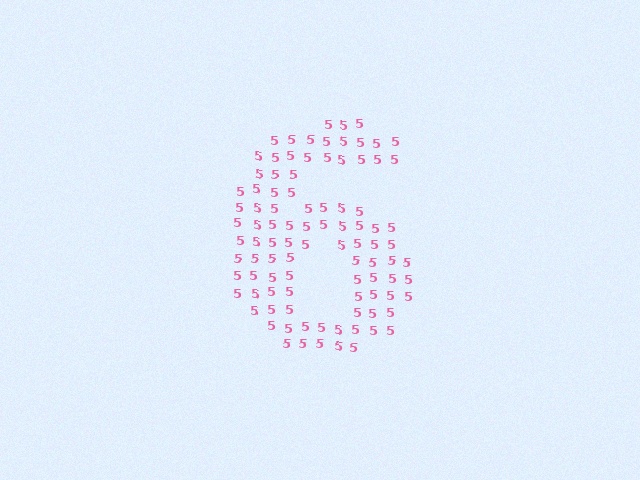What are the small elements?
The small elements are digit 5's.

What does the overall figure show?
The overall figure shows the digit 6.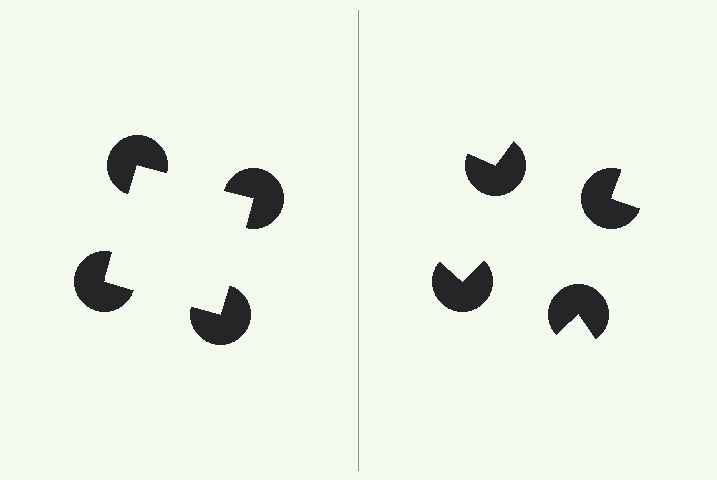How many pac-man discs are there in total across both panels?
8 — 4 on each side.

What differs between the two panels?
The pac-man discs are positioned identically on both sides; only the wedge orientations differ. On the left they align to a square; on the right they are misaligned.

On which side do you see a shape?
An illusory square appears on the left side. On the right side the wedge cuts are rotated, so no coherent shape forms.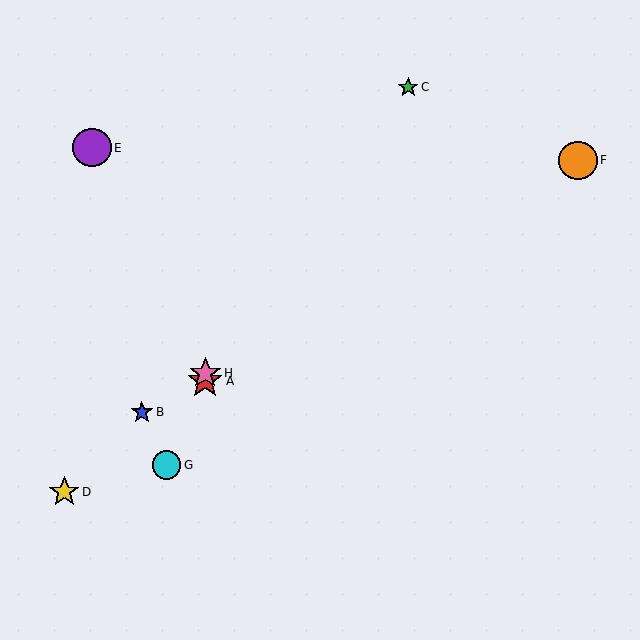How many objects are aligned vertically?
2 objects (A, H) are aligned vertically.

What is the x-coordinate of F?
Object F is at x≈578.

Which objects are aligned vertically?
Objects A, H are aligned vertically.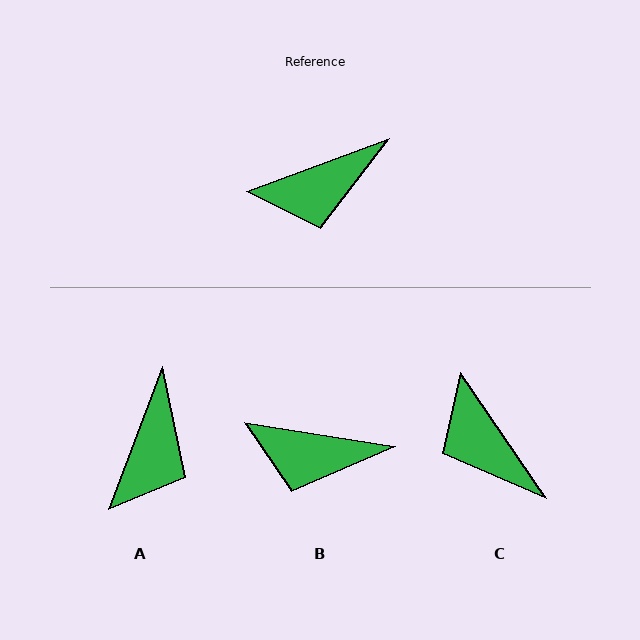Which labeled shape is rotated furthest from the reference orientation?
C, about 76 degrees away.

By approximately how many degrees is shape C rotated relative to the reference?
Approximately 76 degrees clockwise.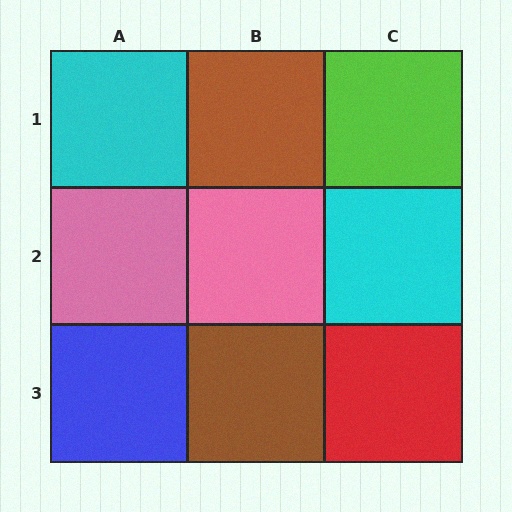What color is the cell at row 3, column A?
Blue.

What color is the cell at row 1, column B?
Brown.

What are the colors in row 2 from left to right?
Pink, pink, cyan.